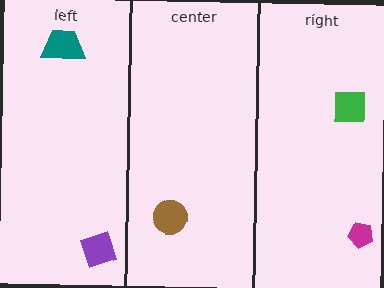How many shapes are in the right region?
2.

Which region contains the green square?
The right region.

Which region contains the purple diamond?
The left region.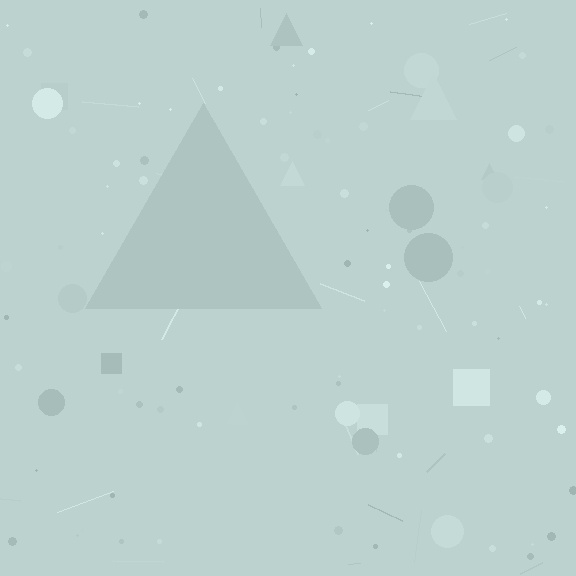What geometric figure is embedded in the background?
A triangle is embedded in the background.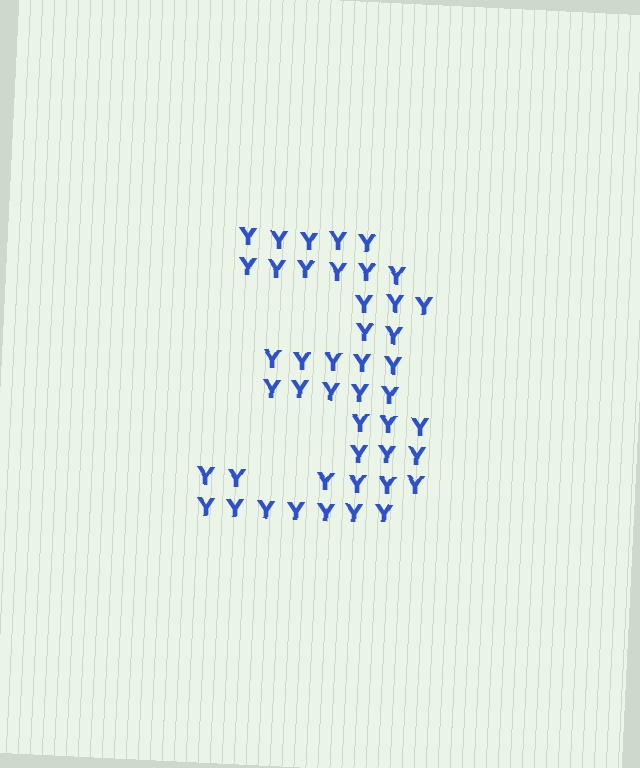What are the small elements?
The small elements are letter Y's.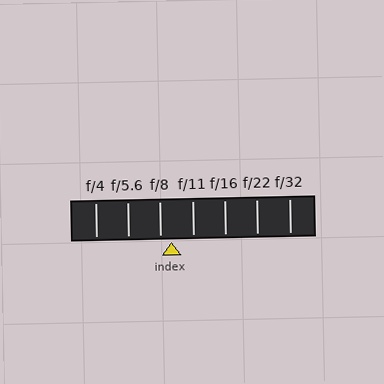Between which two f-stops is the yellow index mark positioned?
The index mark is between f/8 and f/11.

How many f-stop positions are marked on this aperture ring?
There are 7 f-stop positions marked.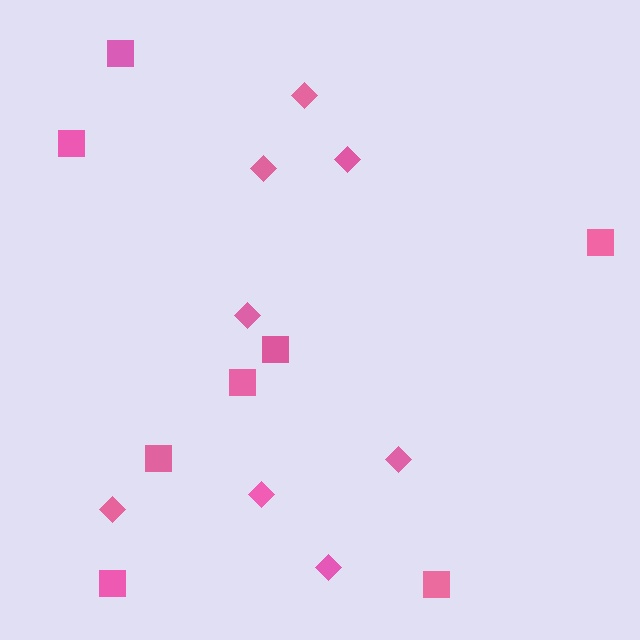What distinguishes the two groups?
There are 2 groups: one group of squares (8) and one group of diamonds (8).